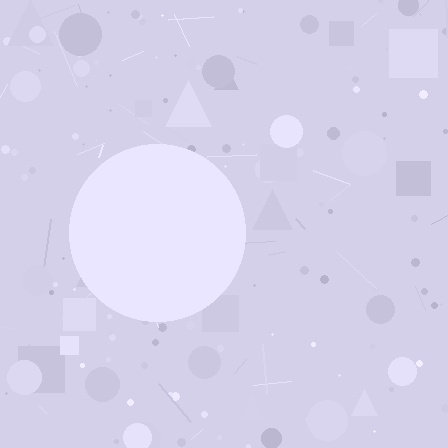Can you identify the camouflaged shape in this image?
The camouflaged shape is a circle.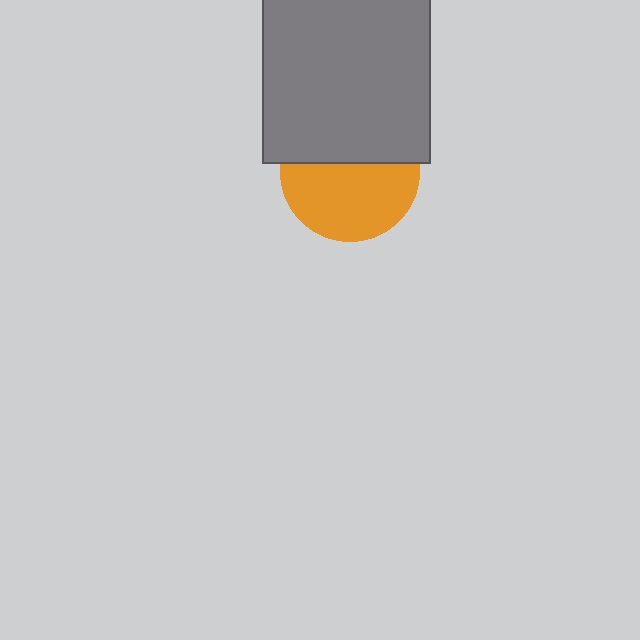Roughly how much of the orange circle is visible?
About half of it is visible (roughly 58%).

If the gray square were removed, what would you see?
You would see the complete orange circle.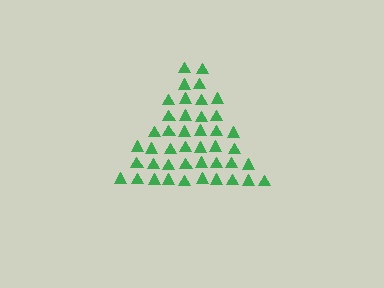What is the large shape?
The large shape is a triangle.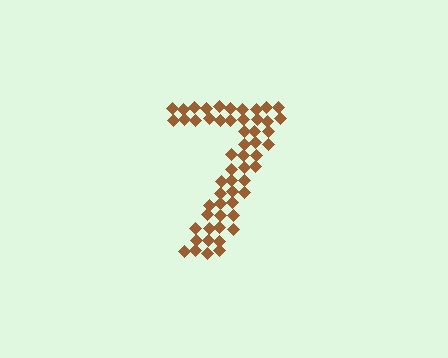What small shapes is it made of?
It is made of small diamonds.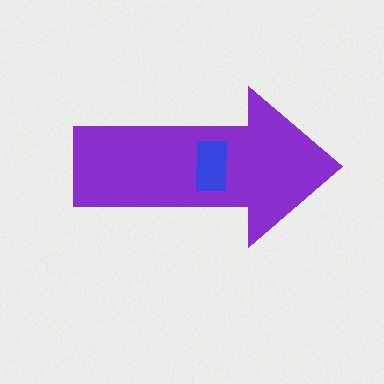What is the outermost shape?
The purple arrow.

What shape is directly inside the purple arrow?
The blue rectangle.